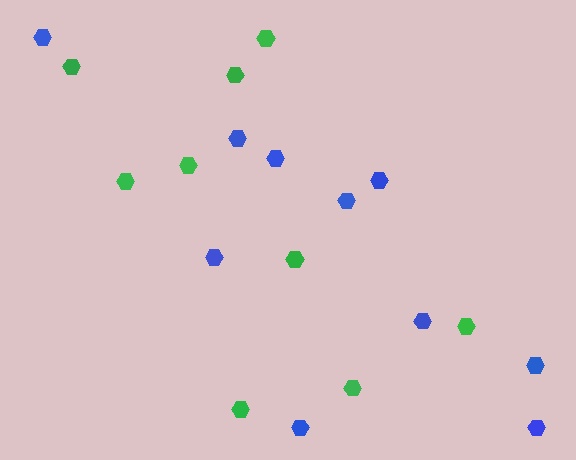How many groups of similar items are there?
There are 2 groups: one group of green hexagons (9) and one group of blue hexagons (10).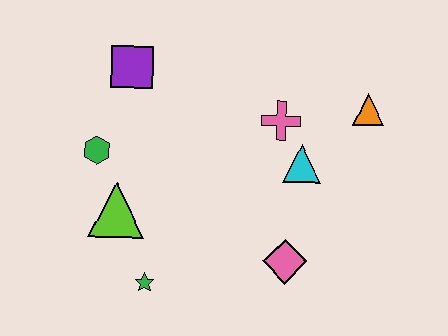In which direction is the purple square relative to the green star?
The purple square is above the green star.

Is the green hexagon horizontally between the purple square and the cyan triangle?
No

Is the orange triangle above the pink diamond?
Yes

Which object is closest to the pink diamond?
The cyan triangle is closest to the pink diamond.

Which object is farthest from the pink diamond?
The purple square is farthest from the pink diamond.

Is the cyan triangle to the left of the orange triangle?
Yes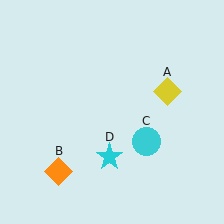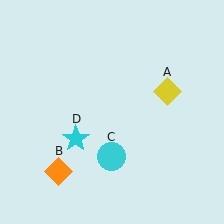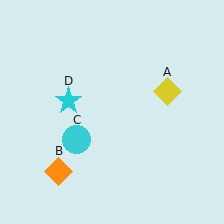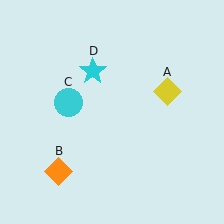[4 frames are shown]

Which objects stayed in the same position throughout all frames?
Yellow diamond (object A) and orange diamond (object B) remained stationary.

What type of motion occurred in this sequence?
The cyan circle (object C), cyan star (object D) rotated clockwise around the center of the scene.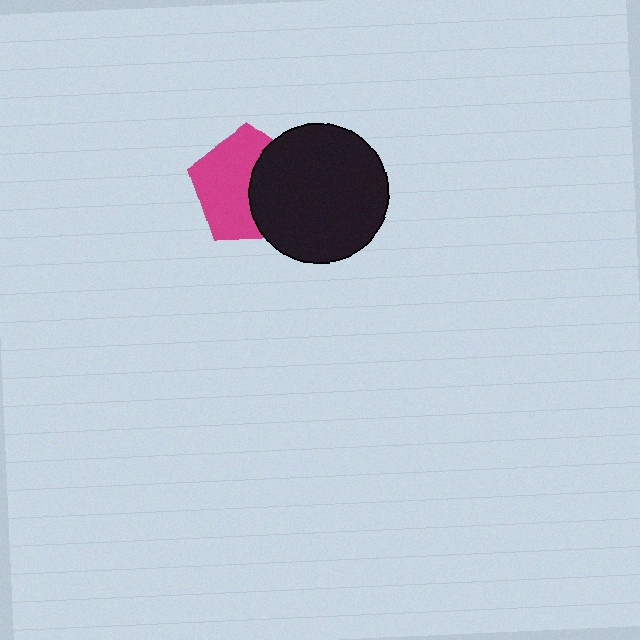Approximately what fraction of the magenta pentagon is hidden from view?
Roughly 43% of the magenta pentagon is hidden behind the black circle.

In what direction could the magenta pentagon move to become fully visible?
The magenta pentagon could move left. That would shift it out from behind the black circle entirely.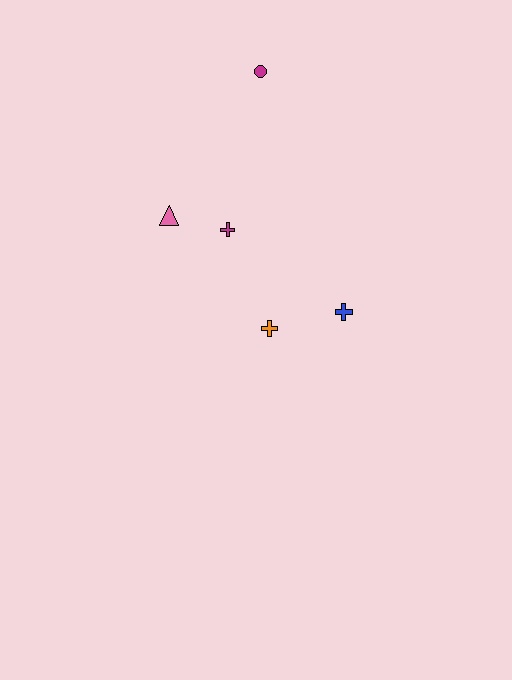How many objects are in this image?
There are 5 objects.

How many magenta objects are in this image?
There are 2 magenta objects.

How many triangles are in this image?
There is 1 triangle.